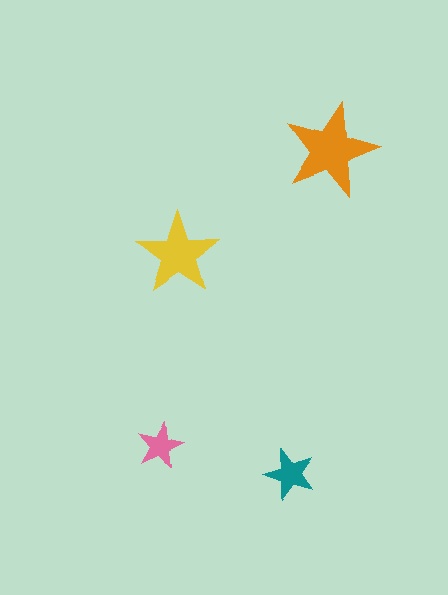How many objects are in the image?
There are 4 objects in the image.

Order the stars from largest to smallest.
the orange one, the yellow one, the teal one, the pink one.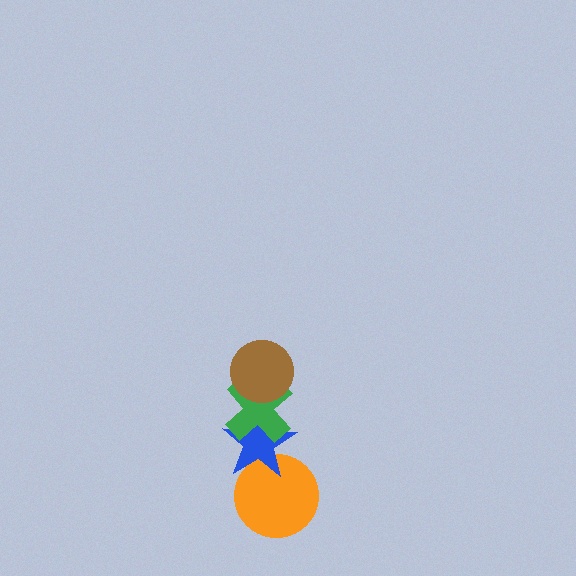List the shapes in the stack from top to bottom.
From top to bottom: the brown circle, the green cross, the blue star, the orange circle.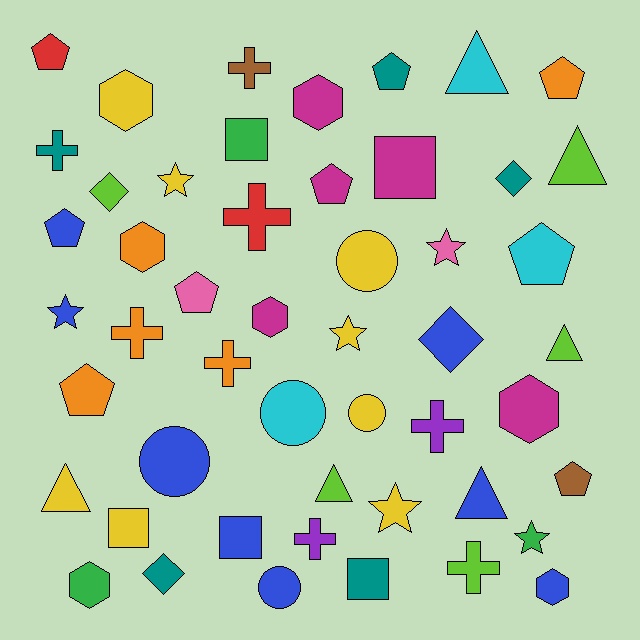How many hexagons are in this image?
There are 7 hexagons.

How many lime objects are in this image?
There are 5 lime objects.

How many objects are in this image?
There are 50 objects.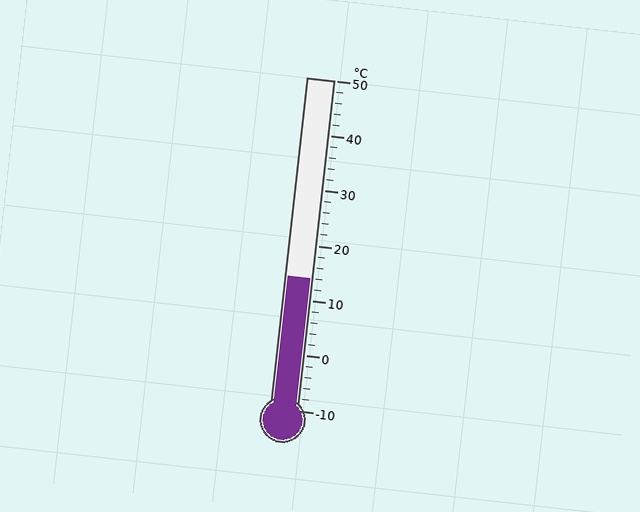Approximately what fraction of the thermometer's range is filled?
The thermometer is filled to approximately 40% of its range.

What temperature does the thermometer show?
The thermometer shows approximately 14°C.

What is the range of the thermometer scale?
The thermometer scale ranges from -10°C to 50°C.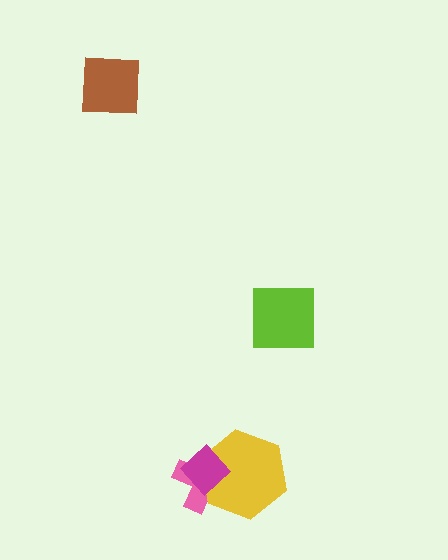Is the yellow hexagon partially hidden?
Yes, it is partially covered by another shape.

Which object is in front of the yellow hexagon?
The magenta diamond is in front of the yellow hexagon.